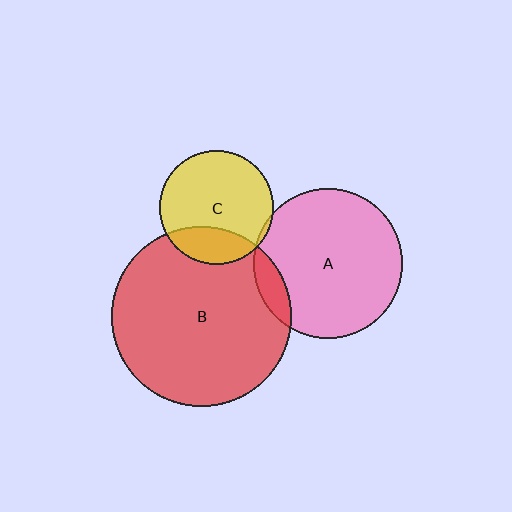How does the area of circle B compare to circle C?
Approximately 2.5 times.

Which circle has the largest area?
Circle B (red).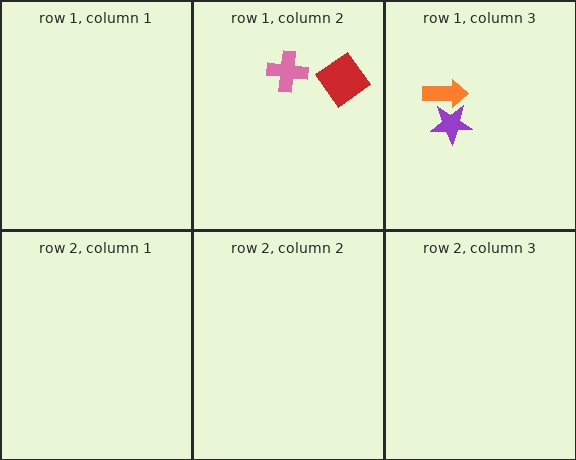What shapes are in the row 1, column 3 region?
The purple star, the orange arrow.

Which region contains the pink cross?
The row 1, column 2 region.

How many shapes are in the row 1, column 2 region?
2.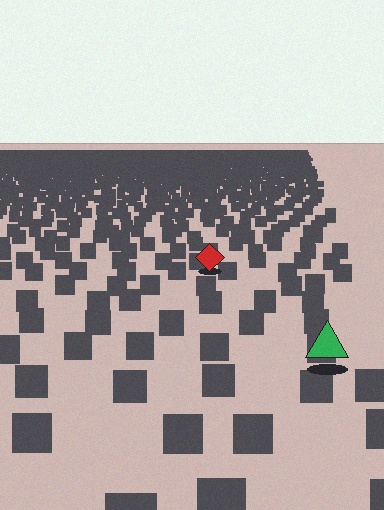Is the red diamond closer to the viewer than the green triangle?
No. The green triangle is closer — you can tell from the texture gradient: the ground texture is coarser near it.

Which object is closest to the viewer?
The green triangle is closest. The texture marks near it are larger and more spread out.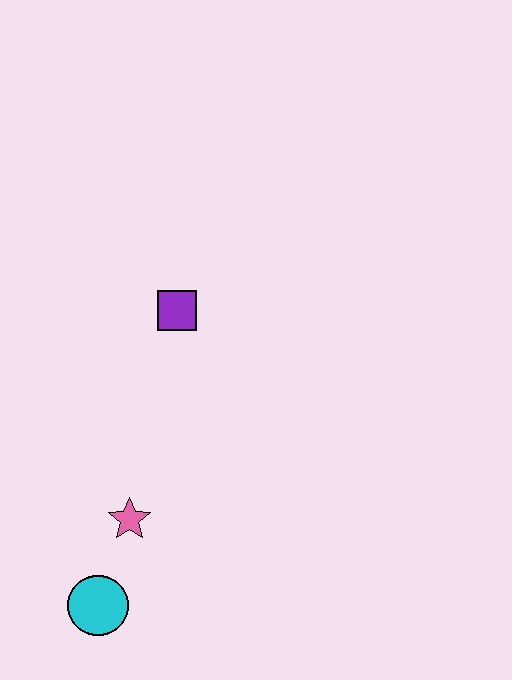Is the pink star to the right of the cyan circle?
Yes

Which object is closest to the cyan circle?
The pink star is closest to the cyan circle.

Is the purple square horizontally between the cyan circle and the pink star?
No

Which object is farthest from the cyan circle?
The purple square is farthest from the cyan circle.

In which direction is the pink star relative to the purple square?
The pink star is below the purple square.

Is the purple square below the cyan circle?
No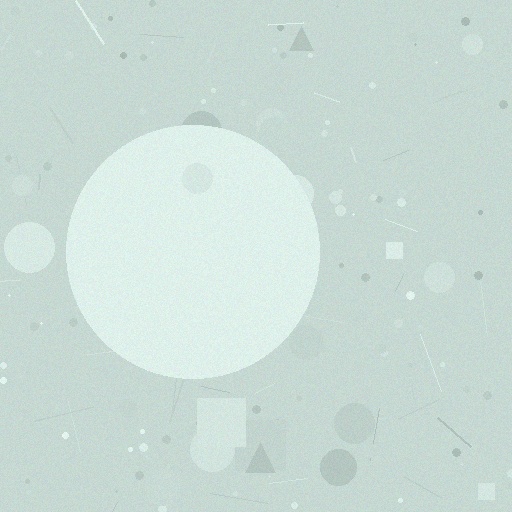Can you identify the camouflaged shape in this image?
The camouflaged shape is a circle.